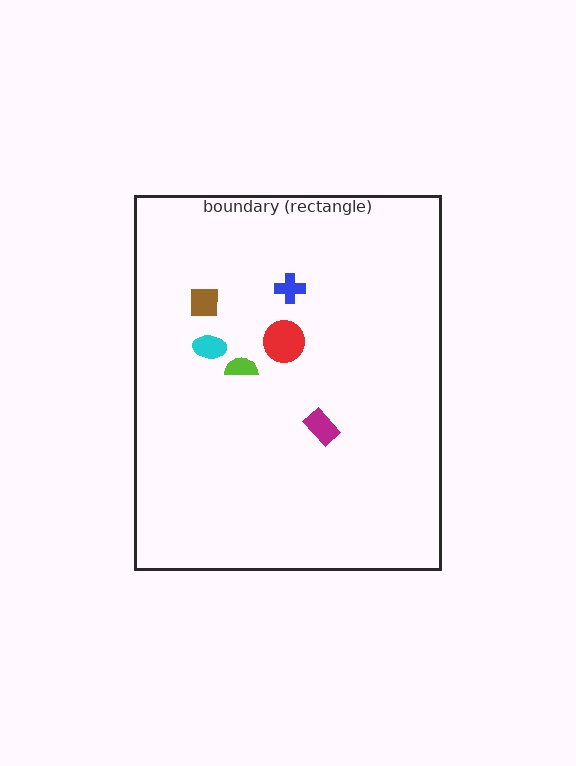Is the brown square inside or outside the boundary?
Inside.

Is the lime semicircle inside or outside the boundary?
Inside.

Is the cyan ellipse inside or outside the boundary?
Inside.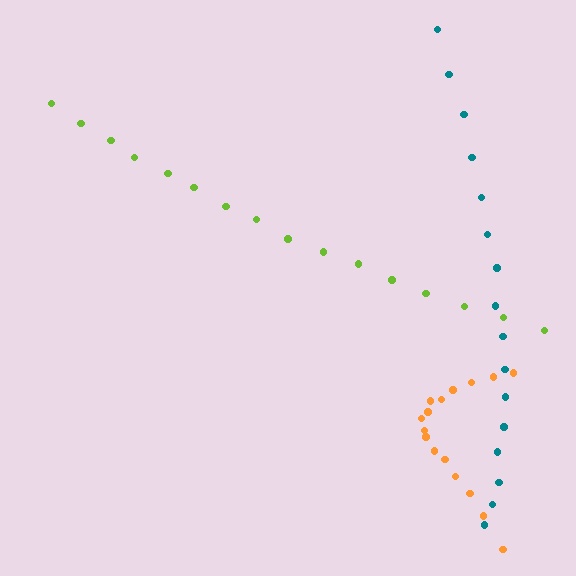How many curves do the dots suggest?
There are 3 distinct paths.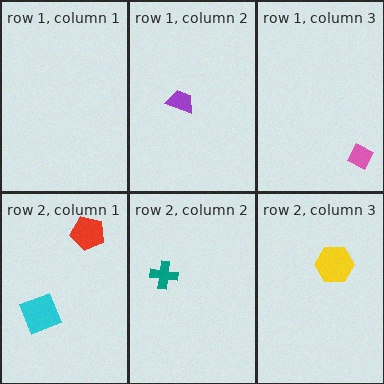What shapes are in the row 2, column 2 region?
The teal cross.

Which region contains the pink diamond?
The row 1, column 3 region.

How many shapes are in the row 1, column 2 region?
1.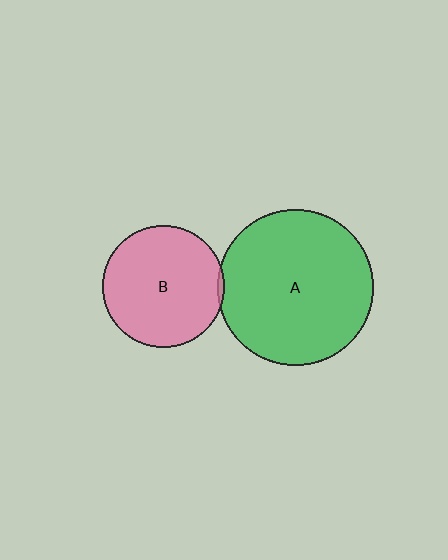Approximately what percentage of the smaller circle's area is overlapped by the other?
Approximately 5%.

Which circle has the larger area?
Circle A (green).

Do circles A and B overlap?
Yes.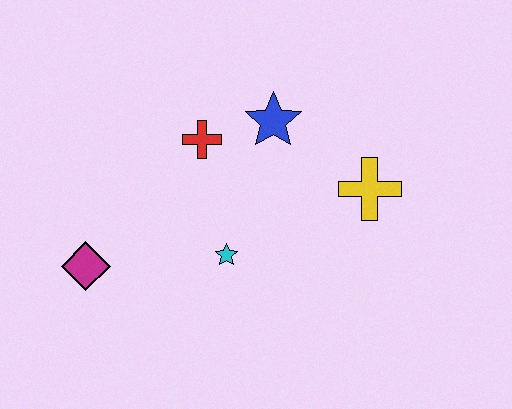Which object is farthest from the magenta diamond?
The yellow cross is farthest from the magenta diamond.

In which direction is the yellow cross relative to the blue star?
The yellow cross is to the right of the blue star.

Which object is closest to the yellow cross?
The blue star is closest to the yellow cross.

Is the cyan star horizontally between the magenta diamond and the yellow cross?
Yes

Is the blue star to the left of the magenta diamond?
No